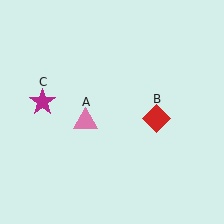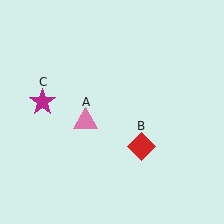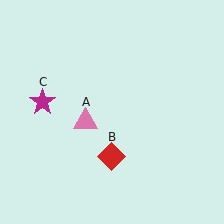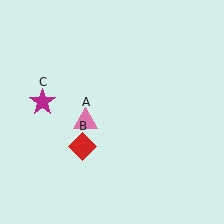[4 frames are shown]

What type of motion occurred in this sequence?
The red diamond (object B) rotated clockwise around the center of the scene.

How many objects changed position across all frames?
1 object changed position: red diamond (object B).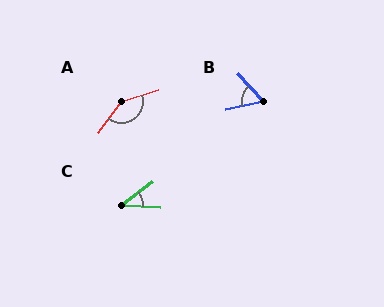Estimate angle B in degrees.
Approximately 59 degrees.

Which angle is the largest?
A, at approximately 144 degrees.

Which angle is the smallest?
C, at approximately 40 degrees.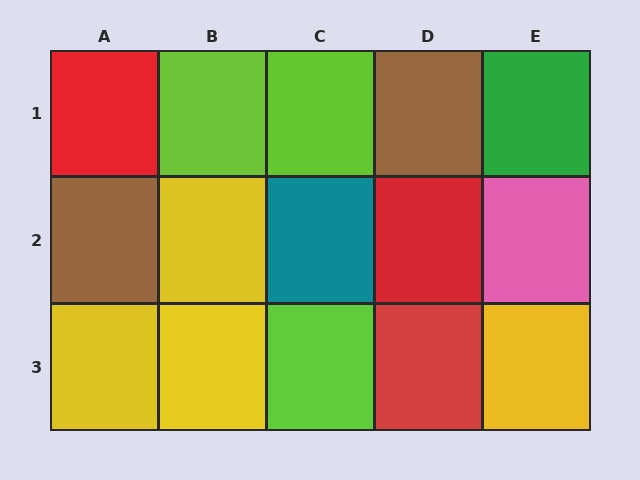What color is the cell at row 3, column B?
Yellow.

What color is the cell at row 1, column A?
Red.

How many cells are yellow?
4 cells are yellow.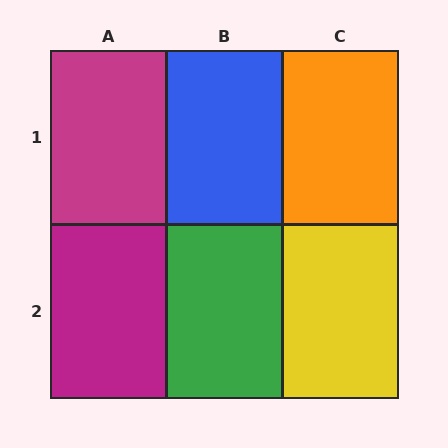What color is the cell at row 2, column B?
Green.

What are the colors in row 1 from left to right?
Magenta, blue, orange.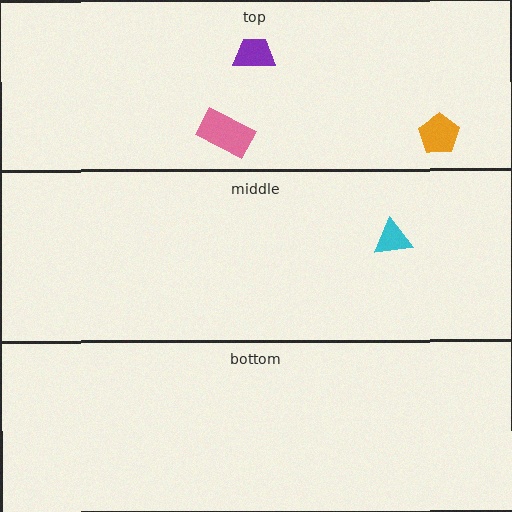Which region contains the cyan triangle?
The middle region.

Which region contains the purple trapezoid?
The top region.